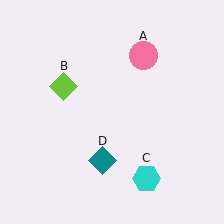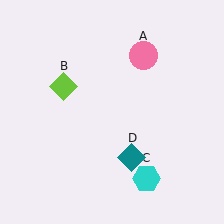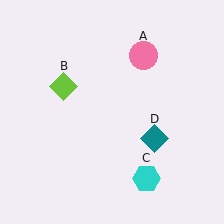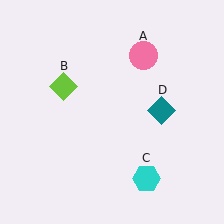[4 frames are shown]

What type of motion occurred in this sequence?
The teal diamond (object D) rotated counterclockwise around the center of the scene.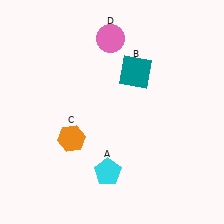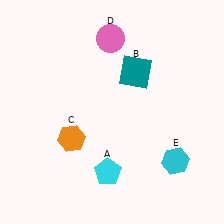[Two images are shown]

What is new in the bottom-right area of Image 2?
A cyan hexagon (E) was added in the bottom-right area of Image 2.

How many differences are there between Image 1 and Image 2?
There is 1 difference between the two images.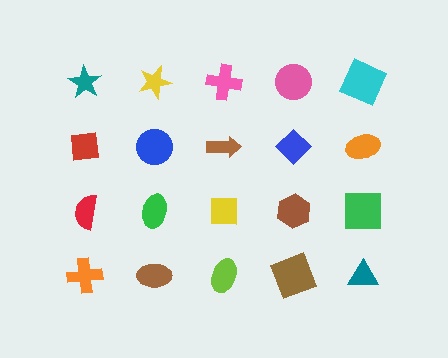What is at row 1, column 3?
A pink cross.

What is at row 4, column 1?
An orange cross.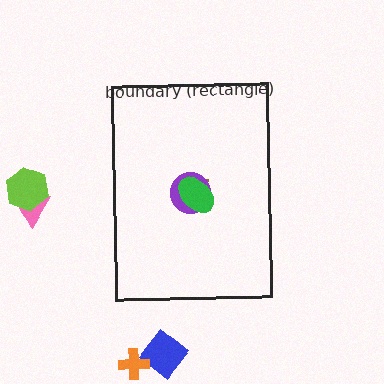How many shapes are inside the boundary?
3 inside, 4 outside.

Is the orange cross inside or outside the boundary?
Outside.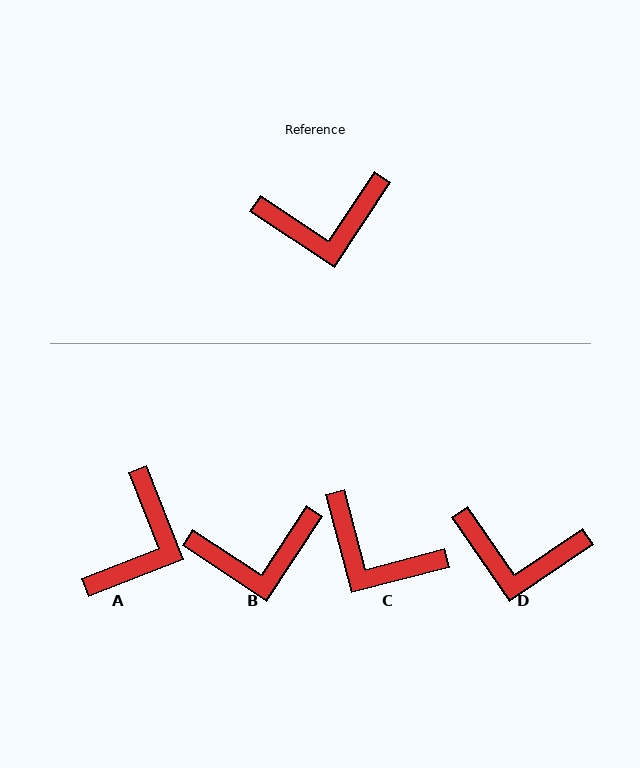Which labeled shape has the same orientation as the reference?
B.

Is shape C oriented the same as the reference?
No, it is off by about 42 degrees.